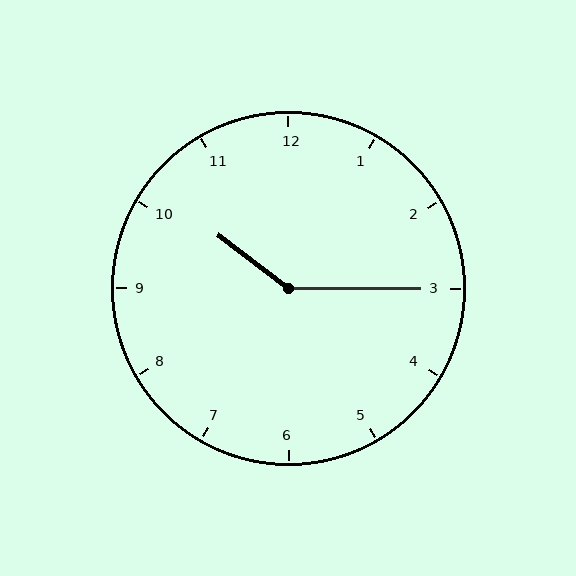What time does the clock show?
10:15.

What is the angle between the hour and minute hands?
Approximately 142 degrees.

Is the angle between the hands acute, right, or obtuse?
It is obtuse.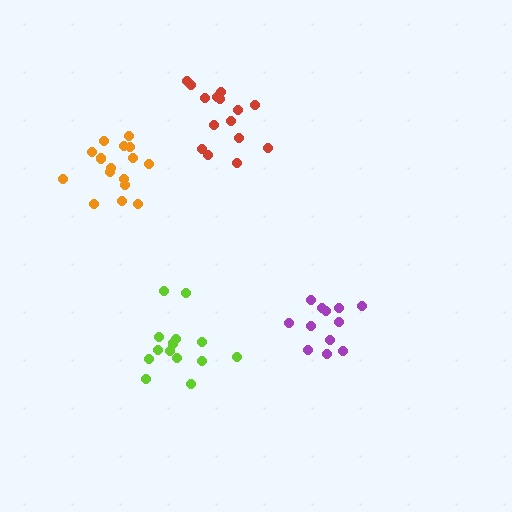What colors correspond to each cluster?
The clusters are colored: purple, lime, orange, red.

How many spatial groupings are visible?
There are 4 spatial groupings.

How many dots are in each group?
Group 1: 12 dots, Group 2: 14 dots, Group 3: 17 dots, Group 4: 15 dots (58 total).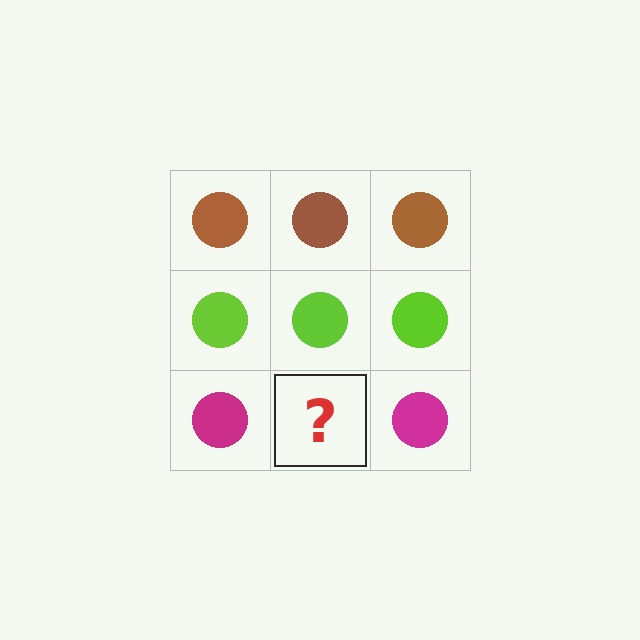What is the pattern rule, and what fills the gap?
The rule is that each row has a consistent color. The gap should be filled with a magenta circle.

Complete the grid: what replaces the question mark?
The question mark should be replaced with a magenta circle.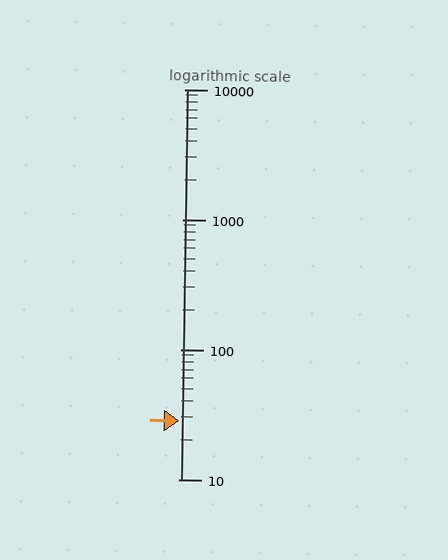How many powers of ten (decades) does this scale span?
The scale spans 3 decades, from 10 to 10000.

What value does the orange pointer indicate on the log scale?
The pointer indicates approximately 28.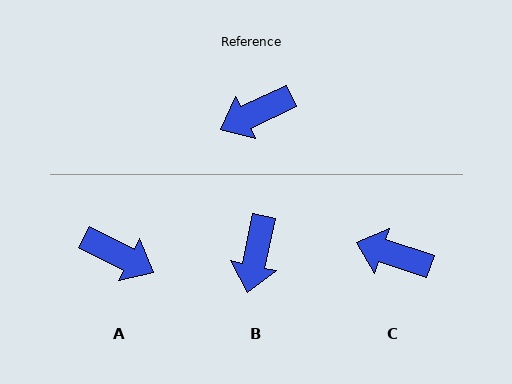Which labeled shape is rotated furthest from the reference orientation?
A, about 128 degrees away.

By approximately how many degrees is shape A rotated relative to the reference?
Approximately 128 degrees counter-clockwise.